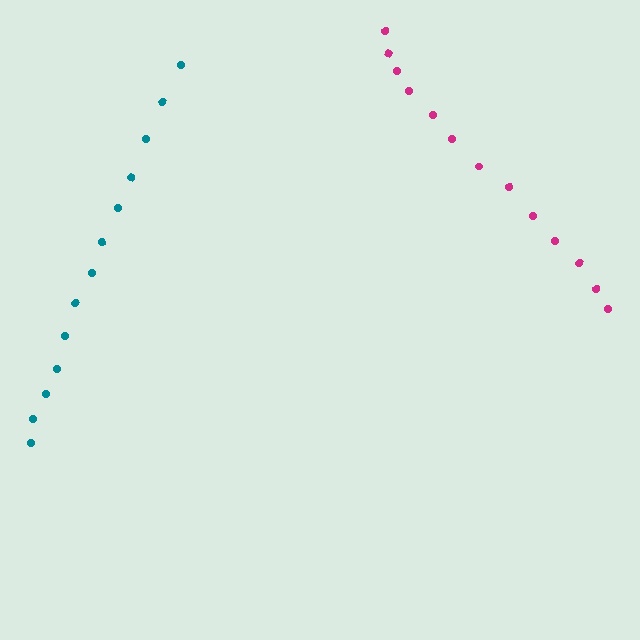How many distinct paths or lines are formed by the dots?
There are 2 distinct paths.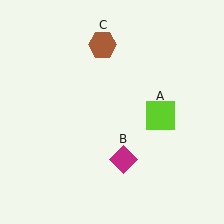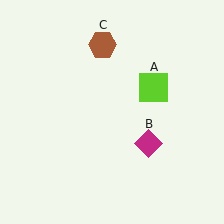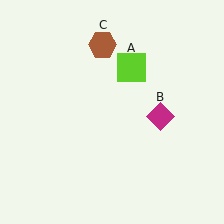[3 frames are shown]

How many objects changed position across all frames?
2 objects changed position: lime square (object A), magenta diamond (object B).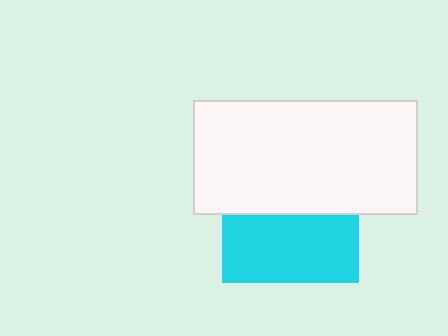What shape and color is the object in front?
The object in front is a white rectangle.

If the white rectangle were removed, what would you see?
You would see the complete cyan square.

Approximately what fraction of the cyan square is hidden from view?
Roughly 51% of the cyan square is hidden behind the white rectangle.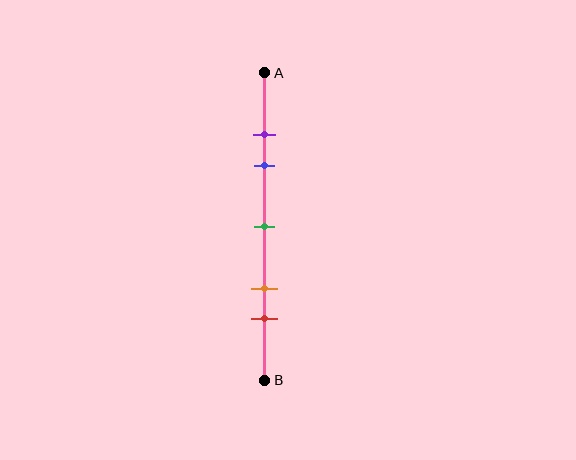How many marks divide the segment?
There are 5 marks dividing the segment.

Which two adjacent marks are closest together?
The purple and blue marks are the closest adjacent pair.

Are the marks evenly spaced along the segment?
No, the marks are not evenly spaced.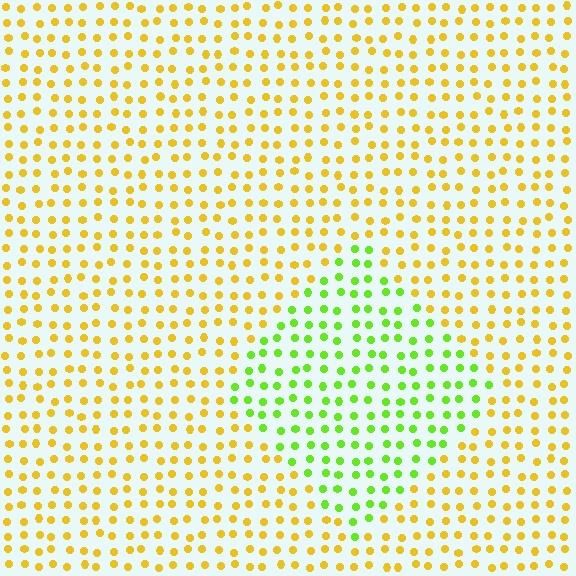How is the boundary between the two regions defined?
The boundary is defined purely by a slight shift in hue (about 52 degrees). Spacing, size, and orientation are identical on both sides.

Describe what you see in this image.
The image is filled with small yellow elements in a uniform arrangement. A diamond-shaped region is visible where the elements are tinted to a slightly different hue, forming a subtle color boundary.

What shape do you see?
I see a diamond.